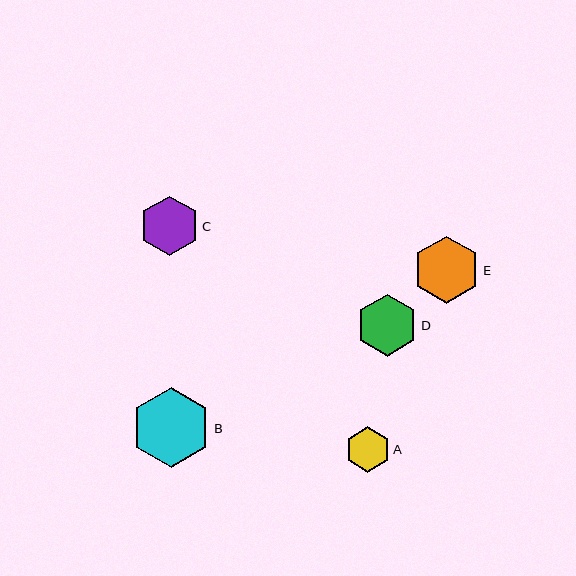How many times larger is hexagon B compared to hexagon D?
Hexagon B is approximately 1.3 times the size of hexagon D.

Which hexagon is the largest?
Hexagon B is the largest with a size of approximately 80 pixels.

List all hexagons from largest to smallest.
From largest to smallest: B, E, D, C, A.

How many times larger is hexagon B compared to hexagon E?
Hexagon B is approximately 1.2 times the size of hexagon E.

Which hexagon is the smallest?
Hexagon A is the smallest with a size of approximately 46 pixels.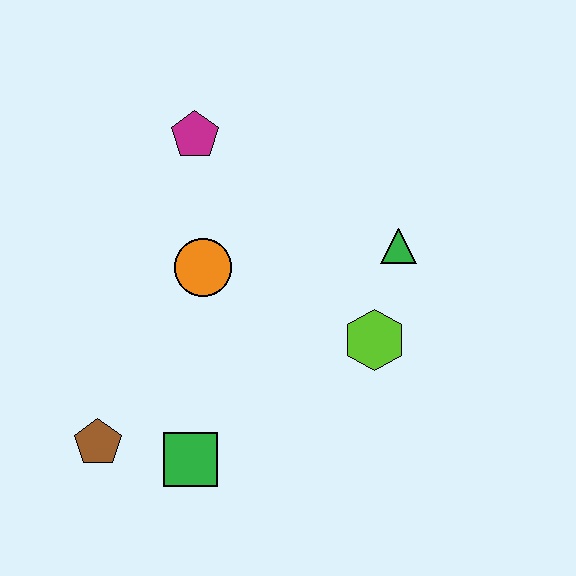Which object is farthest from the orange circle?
The brown pentagon is farthest from the orange circle.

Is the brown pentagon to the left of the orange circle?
Yes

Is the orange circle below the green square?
No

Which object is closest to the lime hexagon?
The green triangle is closest to the lime hexagon.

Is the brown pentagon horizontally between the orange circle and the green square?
No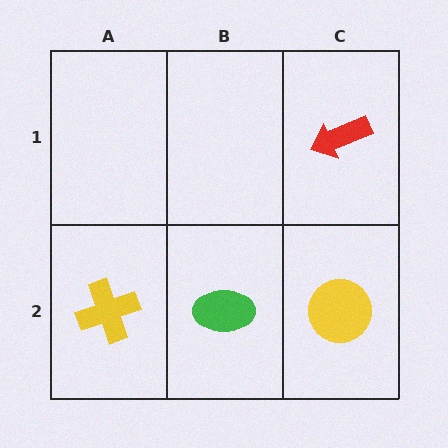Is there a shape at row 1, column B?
No, that cell is empty.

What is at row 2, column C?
A yellow circle.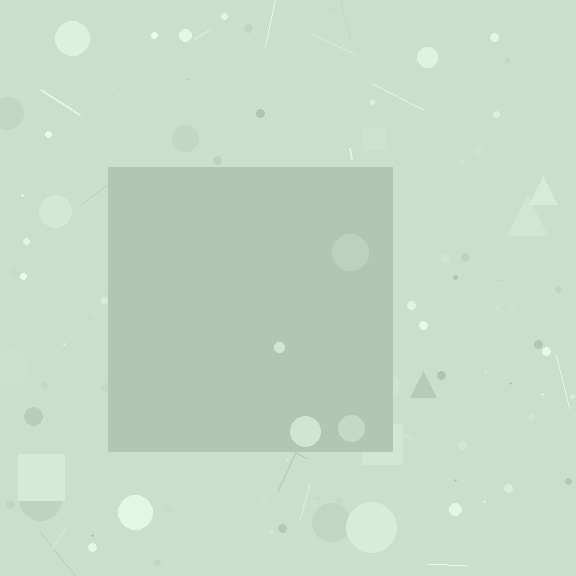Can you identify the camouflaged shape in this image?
The camouflaged shape is a square.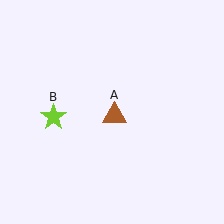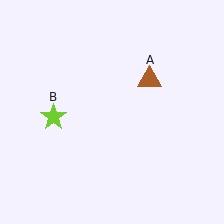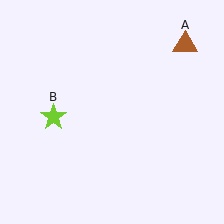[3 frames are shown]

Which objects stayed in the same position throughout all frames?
Lime star (object B) remained stationary.